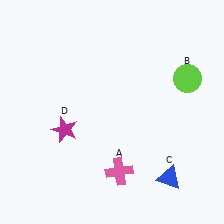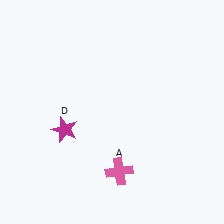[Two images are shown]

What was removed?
The blue triangle (C), the lime circle (B) were removed in Image 2.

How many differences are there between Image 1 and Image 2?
There are 2 differences between the two images.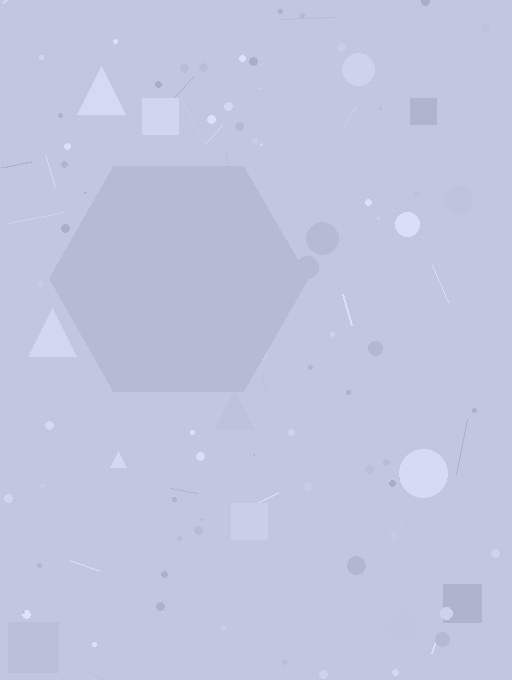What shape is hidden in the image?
A hexagon is hidden in the image.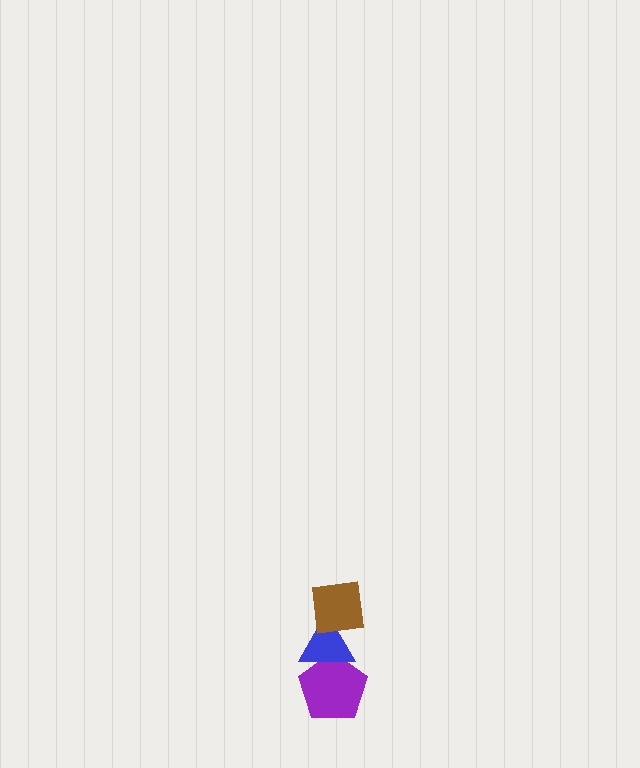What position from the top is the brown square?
The brown square is 1st from the top.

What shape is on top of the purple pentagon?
The blue triangle is on top of the purple pentagon.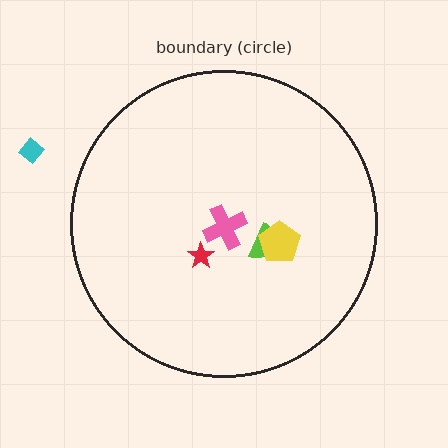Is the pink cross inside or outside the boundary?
Inside.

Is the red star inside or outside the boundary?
Inside.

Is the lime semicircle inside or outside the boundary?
Inside.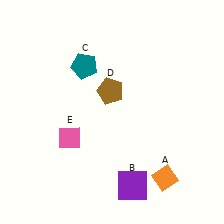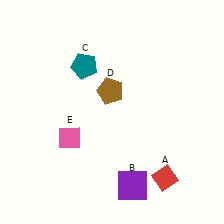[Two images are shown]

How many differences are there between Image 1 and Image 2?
There is 1 difference between the two images.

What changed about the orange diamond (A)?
In Image 1, A is orange. In Image 2, it changed to red.